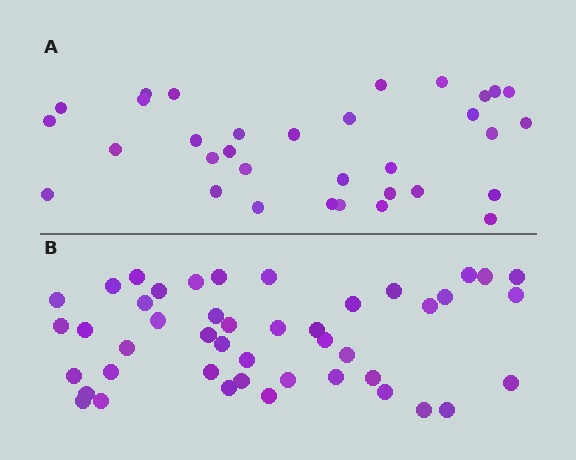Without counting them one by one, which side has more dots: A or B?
Region B (the bottom region) has more dots.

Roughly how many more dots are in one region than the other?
Region B has roughly 12 or so more dots than region A.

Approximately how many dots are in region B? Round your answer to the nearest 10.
About 40 dots. (The exact count is 45, which rounds to 40.)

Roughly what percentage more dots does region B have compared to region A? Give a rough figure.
About 35% more.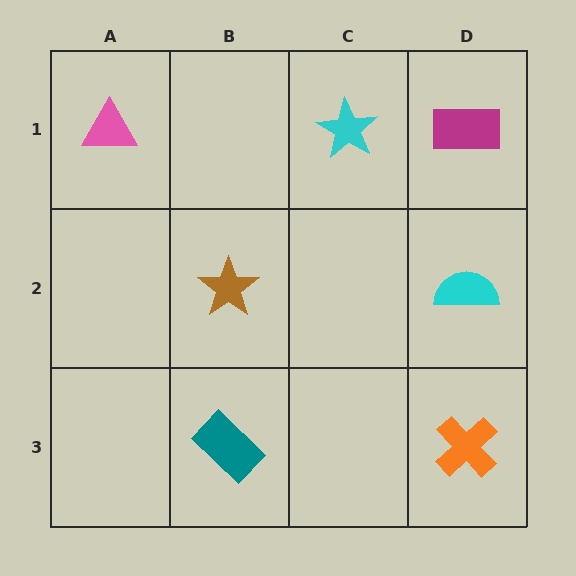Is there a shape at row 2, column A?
No, that cell is empty.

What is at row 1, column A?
A pink triangle.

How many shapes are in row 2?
2 shapes.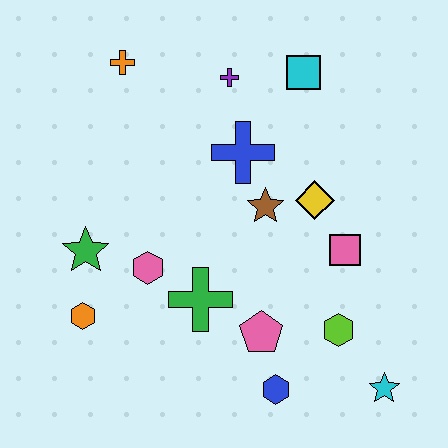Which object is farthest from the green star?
The cyan star is farthest from the green star.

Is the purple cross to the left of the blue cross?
Yes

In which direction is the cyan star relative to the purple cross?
The cyan star is below the purple cross.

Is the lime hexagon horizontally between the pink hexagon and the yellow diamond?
No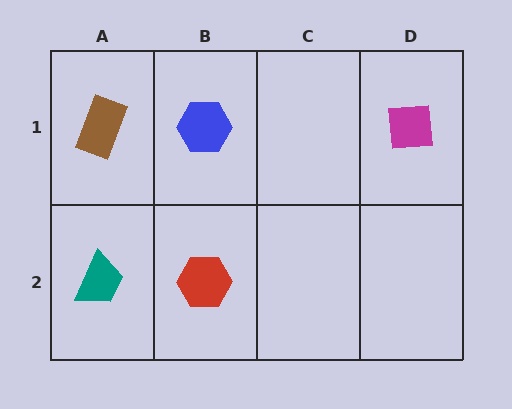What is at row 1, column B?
A blue hexagon.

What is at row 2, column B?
A red hexagon.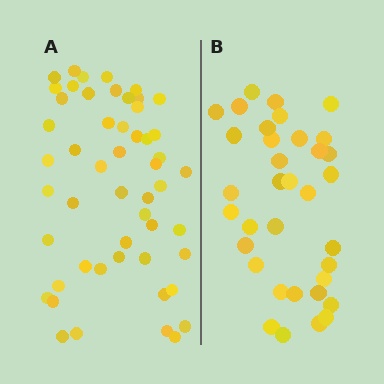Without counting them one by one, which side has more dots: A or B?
Region A (the left region) has more dots.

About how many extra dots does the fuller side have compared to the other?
Region A has approximately 15 more dots than region B.